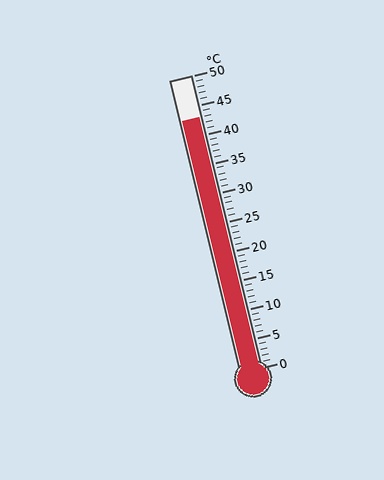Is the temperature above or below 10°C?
The temperature is above 10°C.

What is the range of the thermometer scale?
The thermometer scale ranges from 0°C to 50°C.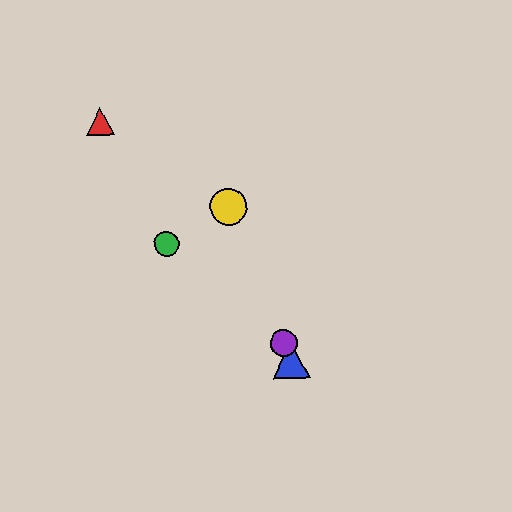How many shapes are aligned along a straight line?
3 shapes (the blue triangle, the yellow circle, the purple circle) are aligned along a straight line.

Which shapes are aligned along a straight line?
The blue triangle, the yellow circle, the purple circle are aligned along a straight line.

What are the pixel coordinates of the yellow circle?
The yellow circle is at (229, 207).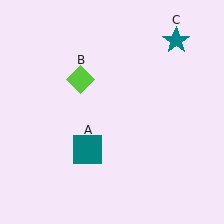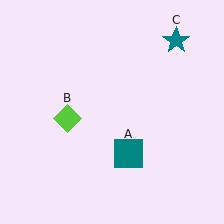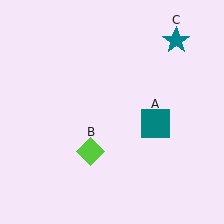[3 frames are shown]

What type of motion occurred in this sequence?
The teal square (object A), lime diamond (object B) rotated counterclockwise around the center of the scene.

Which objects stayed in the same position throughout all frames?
Teal star (object C) remained stationary.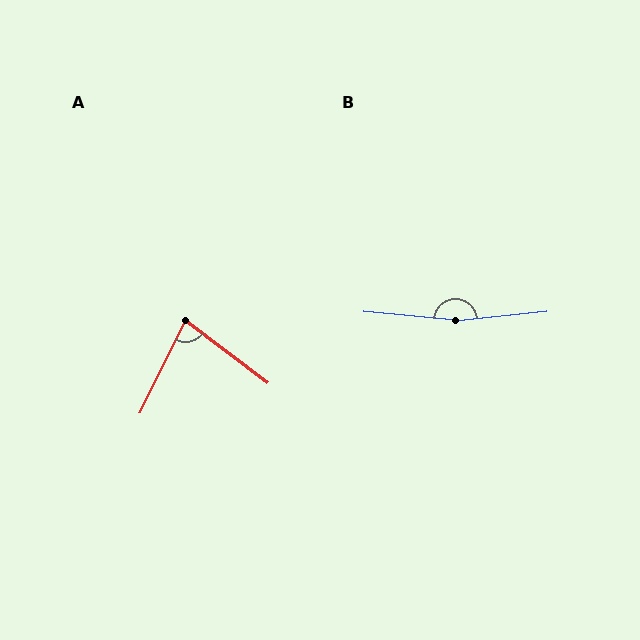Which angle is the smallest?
A, at approximately 79 degrees.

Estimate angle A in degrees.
Approximately 79 degrees.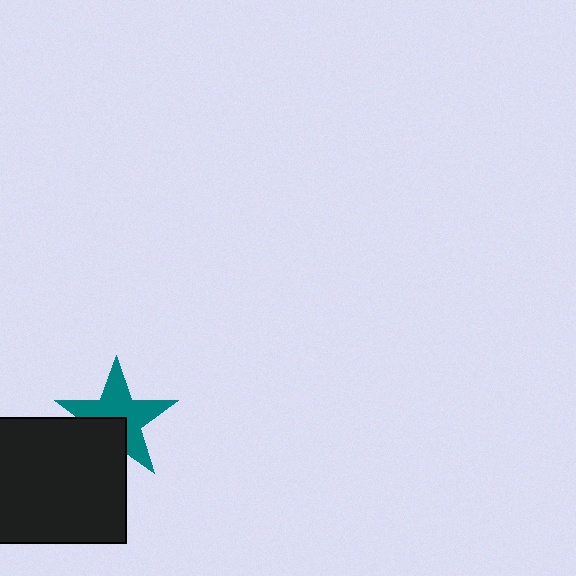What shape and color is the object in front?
The object in front is a black rectangle.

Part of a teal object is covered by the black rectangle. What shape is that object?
It is a star.